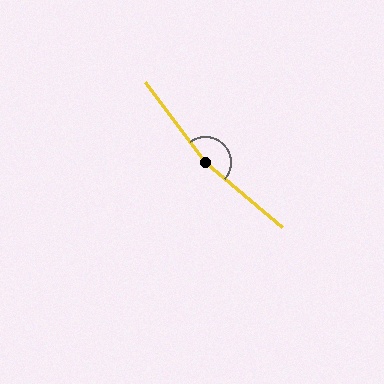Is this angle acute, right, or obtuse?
It is obtuse.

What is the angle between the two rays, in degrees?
Approximately 167 degrees.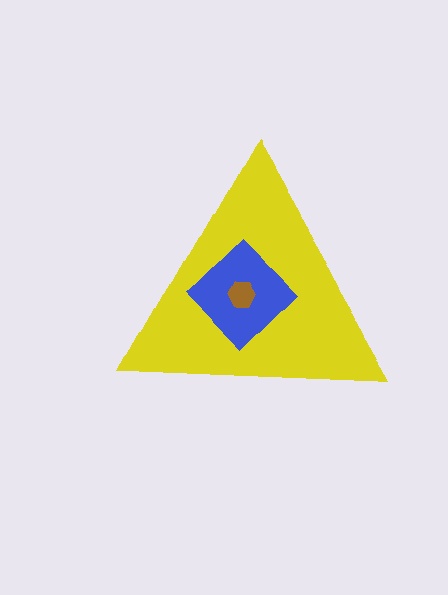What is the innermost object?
The brown hexagon.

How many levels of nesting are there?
3.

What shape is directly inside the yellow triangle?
The blue diamond.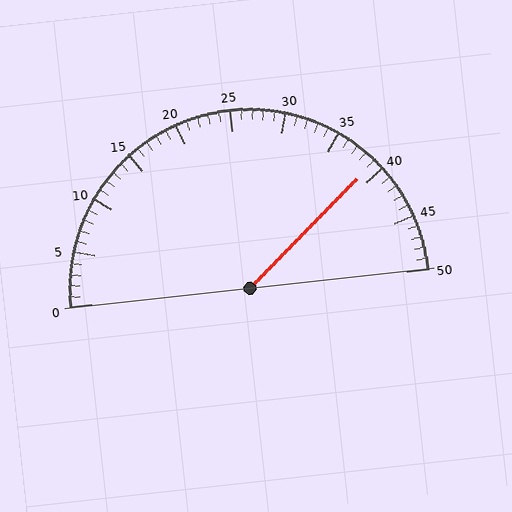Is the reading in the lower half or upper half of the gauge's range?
The reading is in the upper half of the range (0 to 50).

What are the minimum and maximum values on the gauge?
The gauge ranges from 0 to 50.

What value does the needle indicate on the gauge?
The needle indicates approximately 39.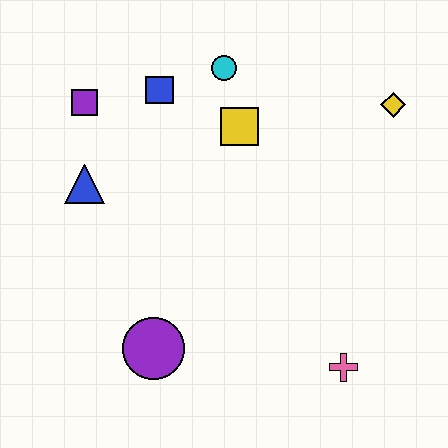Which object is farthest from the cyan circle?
The pink cross is farthest from the cyan circle.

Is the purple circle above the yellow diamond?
No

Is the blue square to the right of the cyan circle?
No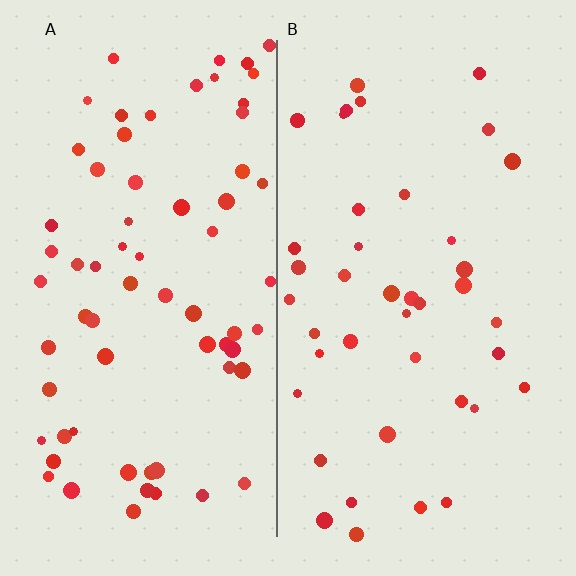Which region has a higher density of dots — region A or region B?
A (the left).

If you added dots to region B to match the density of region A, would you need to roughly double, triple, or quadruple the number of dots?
Approximately double.